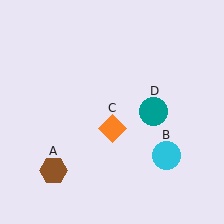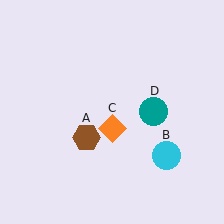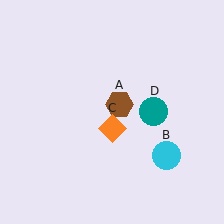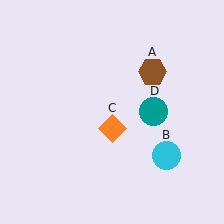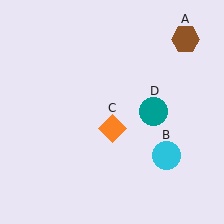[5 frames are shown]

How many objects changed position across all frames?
1 object changed position: brown hexagon (object A).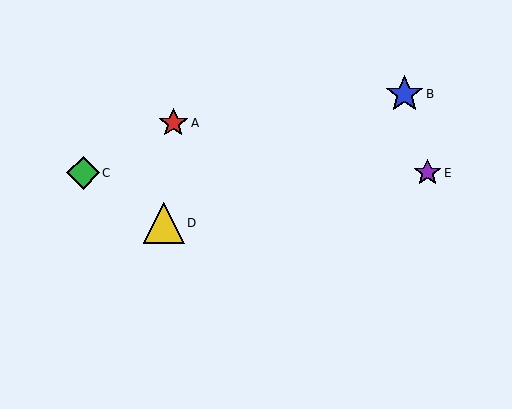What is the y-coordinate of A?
Object A is at y≈123.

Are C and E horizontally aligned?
Yes, both are at y≈173.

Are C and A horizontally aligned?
No, C is at y≈173 and A is at y≈123.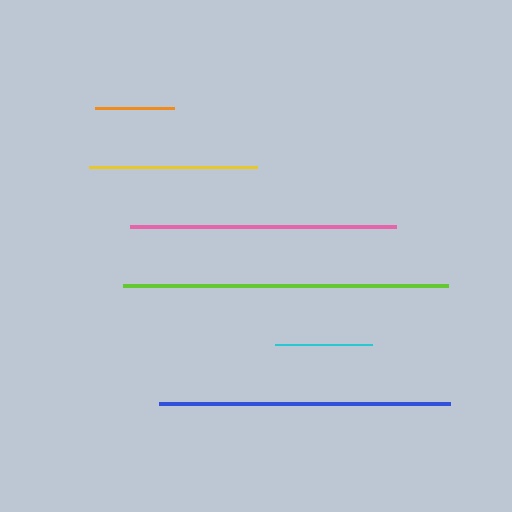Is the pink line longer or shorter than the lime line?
The lime line is longer than the pink line.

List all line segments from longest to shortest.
From longest to shortest: lime, blue, pink, yellow, cyan, orange.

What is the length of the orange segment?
The orange segment is approximately 80 pixels long.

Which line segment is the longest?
The lime line is the longest at approximately 326 pixels.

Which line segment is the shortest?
The orange line is the shortest at approximately 80 pixels.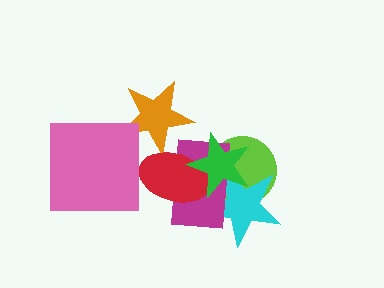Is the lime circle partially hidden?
Yes, it is partially covered by another shape.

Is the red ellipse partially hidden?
Yes, it is partially covered by another shape.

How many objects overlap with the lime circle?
3 objects overlap with the lime circle.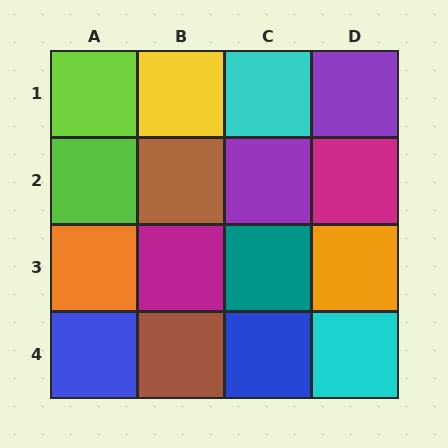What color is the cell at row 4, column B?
Brown.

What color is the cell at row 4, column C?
Blue.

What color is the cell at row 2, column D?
Magenta.